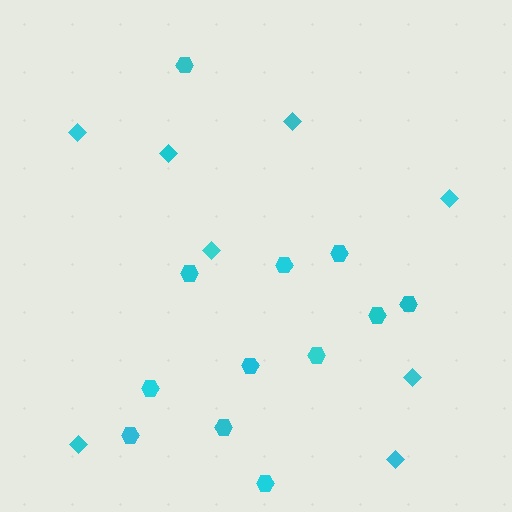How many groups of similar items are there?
There are 2 groups: one group of hexagons (12) and one group of diamonds (8).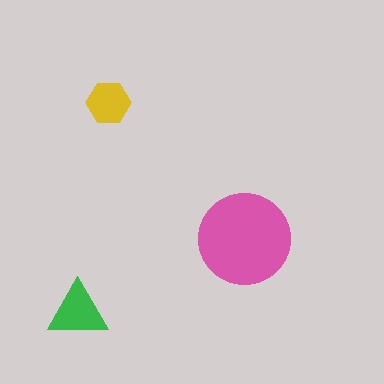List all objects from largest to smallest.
The pink circle, the green triangle, the yellow hexagon.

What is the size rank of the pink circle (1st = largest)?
1st.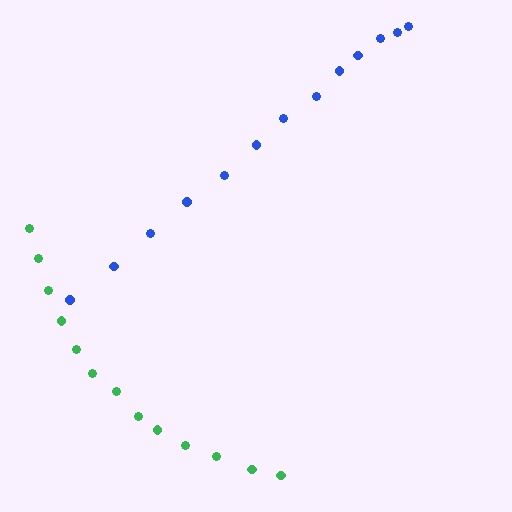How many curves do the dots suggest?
There are 2 distinct paths.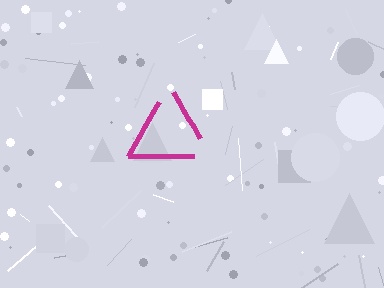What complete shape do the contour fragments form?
The contour fragments form a triangle.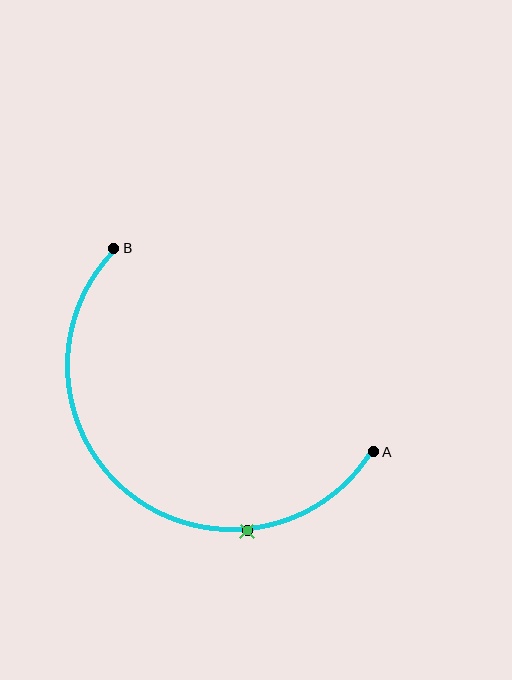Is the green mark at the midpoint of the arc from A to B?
No. The green mark lies on the arc but is closer to endpoint A. The arc midpoint would be at the point on the curve equidistant along the arc from both A and B.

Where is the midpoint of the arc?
The arc midpoint is the point on the curve farthest from the straight line joining A and B. It sits below and to the left of that line.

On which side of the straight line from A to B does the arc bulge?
The arc bulges below and to the left of the straight line connecting A and B.